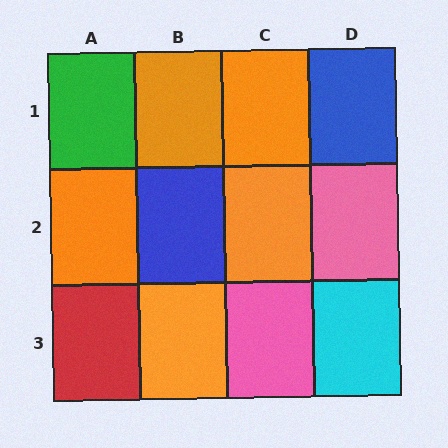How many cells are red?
1 cell is red.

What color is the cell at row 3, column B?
Orange.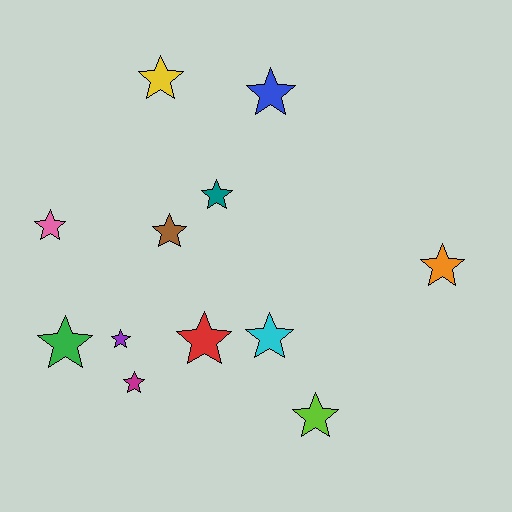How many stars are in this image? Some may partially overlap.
There are 12 stars.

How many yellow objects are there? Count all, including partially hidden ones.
There is 1 yellow object.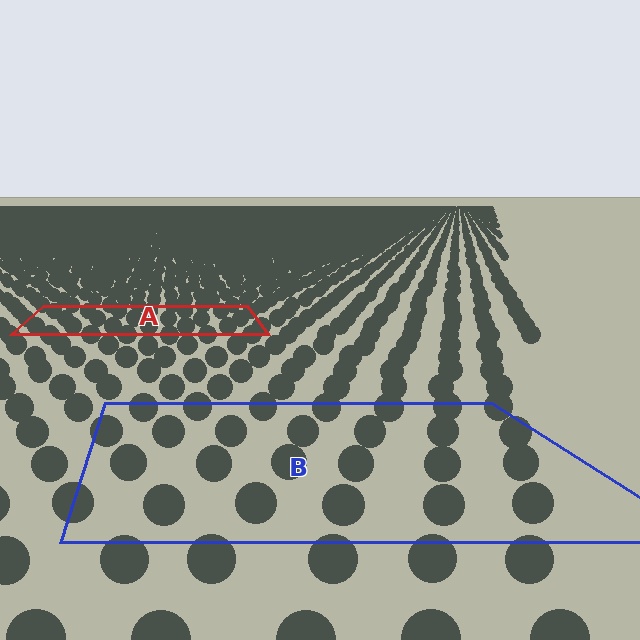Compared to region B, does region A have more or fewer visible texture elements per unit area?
Region A has more texture elements per unit area — they are packed more densely because it is farther away.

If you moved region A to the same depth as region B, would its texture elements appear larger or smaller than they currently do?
They would appear larger. At a closer depth, the same texture elements are projected at a bigger on-screen size.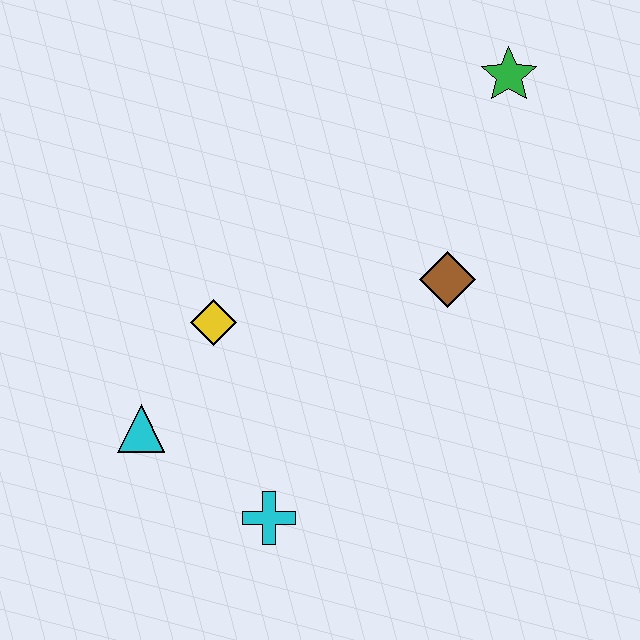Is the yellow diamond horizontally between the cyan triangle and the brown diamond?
Yes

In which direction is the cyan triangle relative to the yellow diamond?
The cyan triangle is below the yellow diamond.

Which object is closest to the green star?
The brown diamond is closest to the green star.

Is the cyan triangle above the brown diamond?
No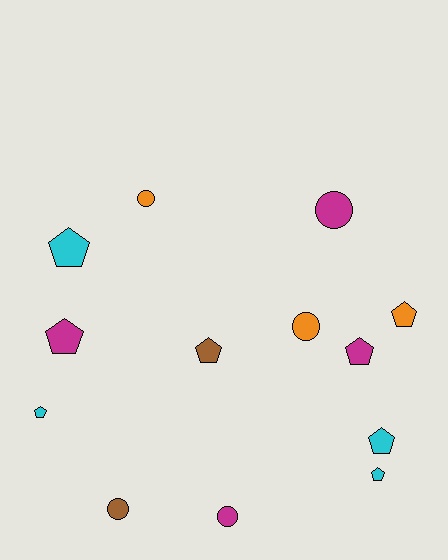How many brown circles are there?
There is 1 brown circle.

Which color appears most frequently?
Cyan, with 4 objects.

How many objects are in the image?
There are 13 objects.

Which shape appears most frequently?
Pentagon, with 8 objects.